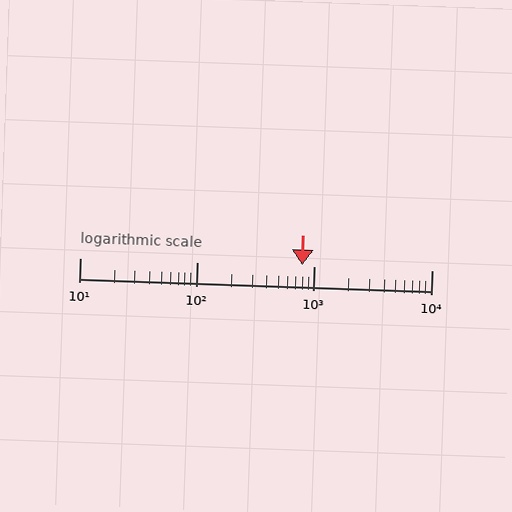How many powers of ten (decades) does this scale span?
The scale spans 3 decades, from 10 to 10000.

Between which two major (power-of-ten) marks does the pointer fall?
The pointer is between 100 and 1000.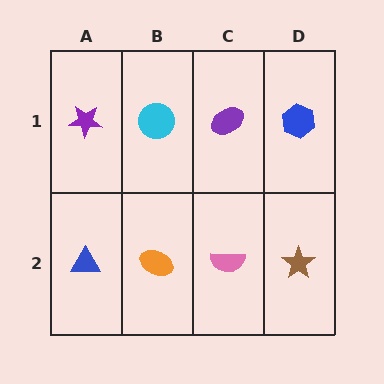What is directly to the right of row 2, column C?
A brown star.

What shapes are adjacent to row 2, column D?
A blue hexagon (row 1, column D), a pink semicircle (row 2, column C).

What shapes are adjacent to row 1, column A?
A blue triangle (row 2, column A), a cyan circle (row 1, column B).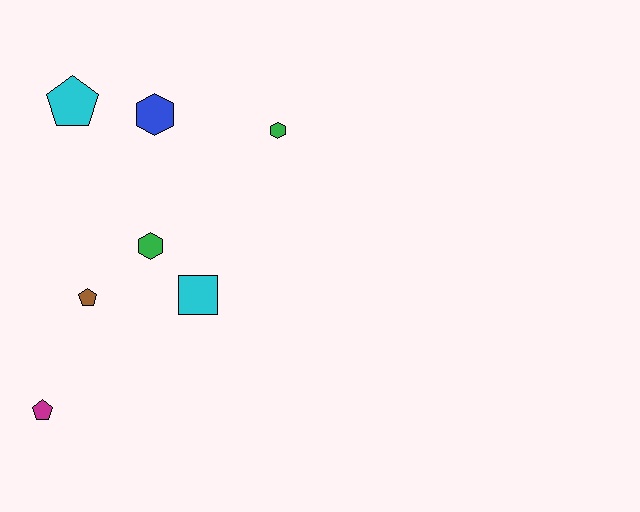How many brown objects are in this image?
There is 1 brown object.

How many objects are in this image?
There are 7 objects.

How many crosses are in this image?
There are no crosses.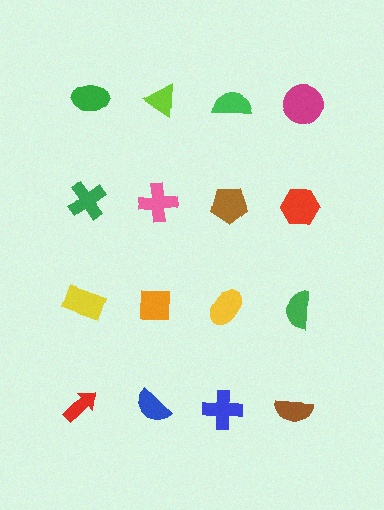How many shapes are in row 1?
4 shapes.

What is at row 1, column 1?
A green ellipse.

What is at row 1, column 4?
A magenta circle.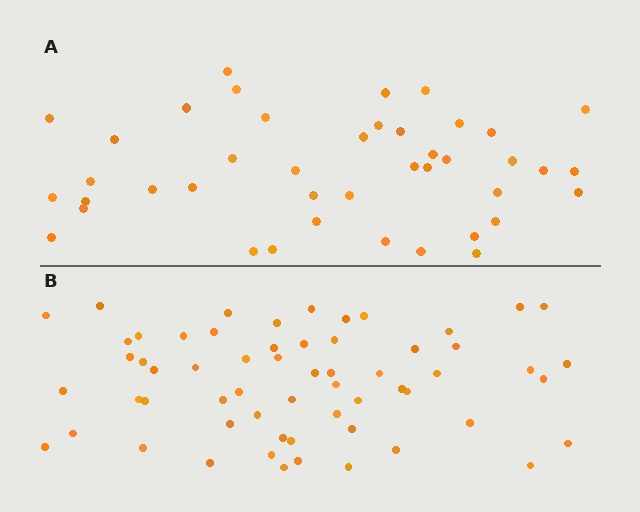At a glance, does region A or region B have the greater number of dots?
Region B (the bottom region) has more dots.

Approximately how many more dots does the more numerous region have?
Region B has approximately 20 more dots than region A.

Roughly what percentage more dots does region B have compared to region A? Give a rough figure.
About 45% more.